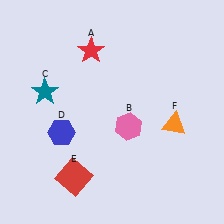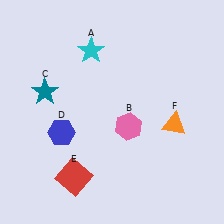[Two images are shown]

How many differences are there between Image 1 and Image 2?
There is 1 difference between the two images.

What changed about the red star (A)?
In Image 1, A is red. In Image 2, it changed to cyan.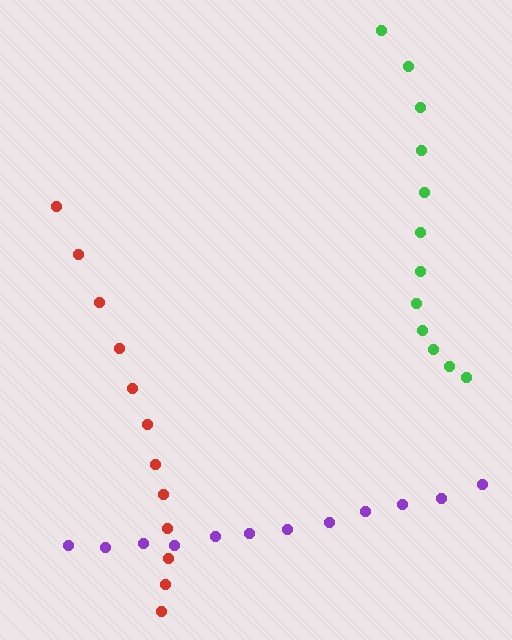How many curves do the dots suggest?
There are 3 distinct paths.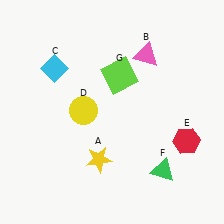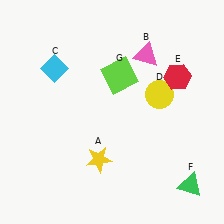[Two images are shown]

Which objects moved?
The objects that moved are: the yellow circle (D), the red hexagon (E), the green triangle (F).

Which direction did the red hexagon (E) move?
The red hexagon (E) moved up.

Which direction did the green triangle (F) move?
The green triangle (F) moved right.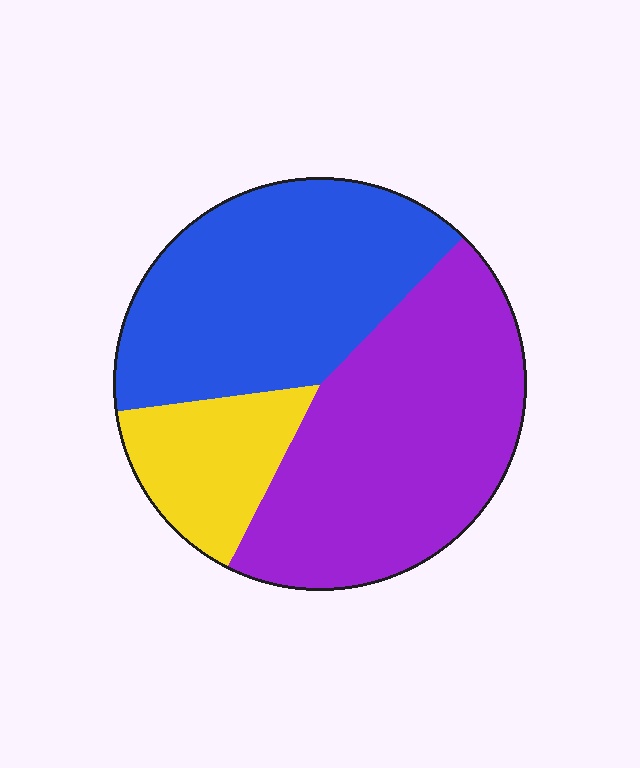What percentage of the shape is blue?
Blue takes up about two fifths (2/5) of the shape.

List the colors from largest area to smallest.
From largest to smallest: purple, blue, yellow.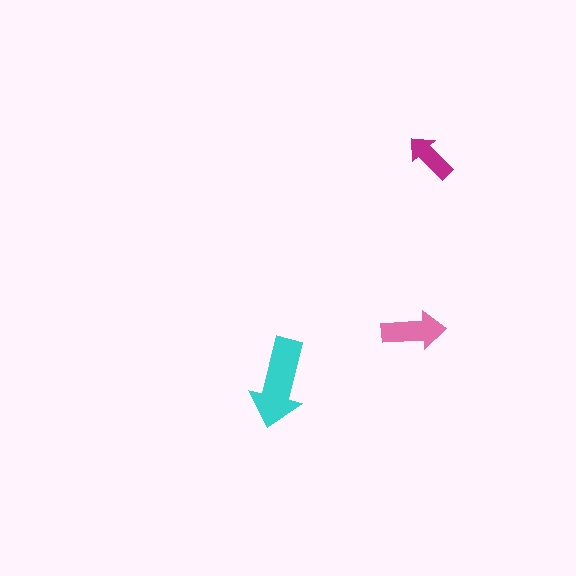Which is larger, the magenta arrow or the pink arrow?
The pink one.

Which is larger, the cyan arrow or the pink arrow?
The cyan one.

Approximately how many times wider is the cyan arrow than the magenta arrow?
About 2 times wider.